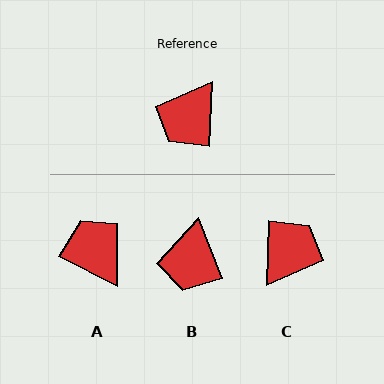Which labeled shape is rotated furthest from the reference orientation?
C, about 179 degrees away.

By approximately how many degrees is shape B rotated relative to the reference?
Approximately 24 degrees counter-clockwise.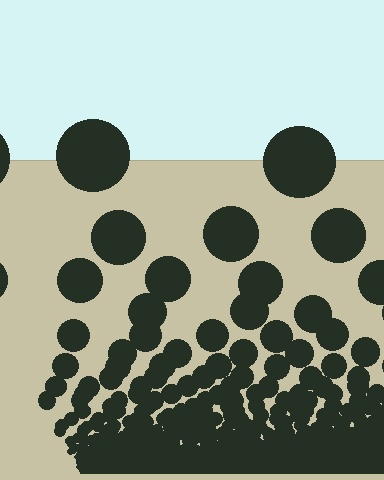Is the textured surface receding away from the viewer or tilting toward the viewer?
The surface appears to tilt toward the viewer. Texture elements get larger and sparser toward the top.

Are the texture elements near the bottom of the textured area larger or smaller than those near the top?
Smaller. The gradient is inverted — elements near the bottom are smaller and denser.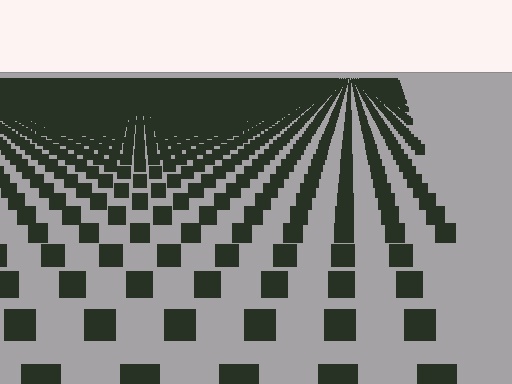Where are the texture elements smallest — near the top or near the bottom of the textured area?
Near the top.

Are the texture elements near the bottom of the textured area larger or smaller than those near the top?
Larger. Near the bottom, elements are closer to the viewer and appear at a bigger on-screen size.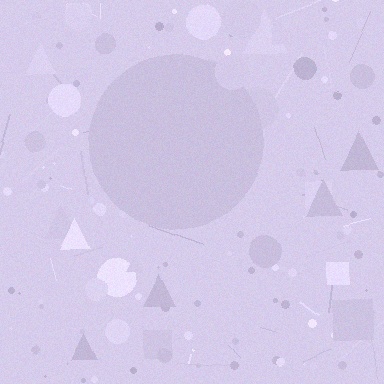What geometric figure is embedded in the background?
A circle is embedded in the background.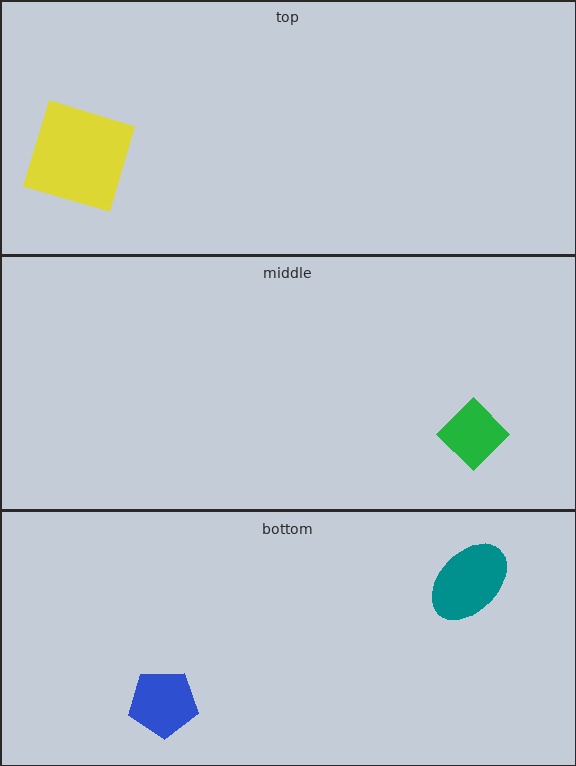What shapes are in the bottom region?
The teal ellipse, the blue pentagon.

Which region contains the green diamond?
The middle region.